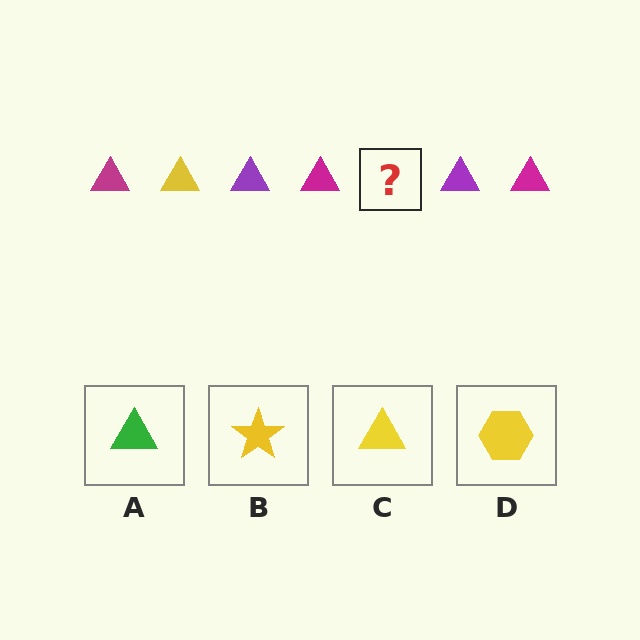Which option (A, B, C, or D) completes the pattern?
C.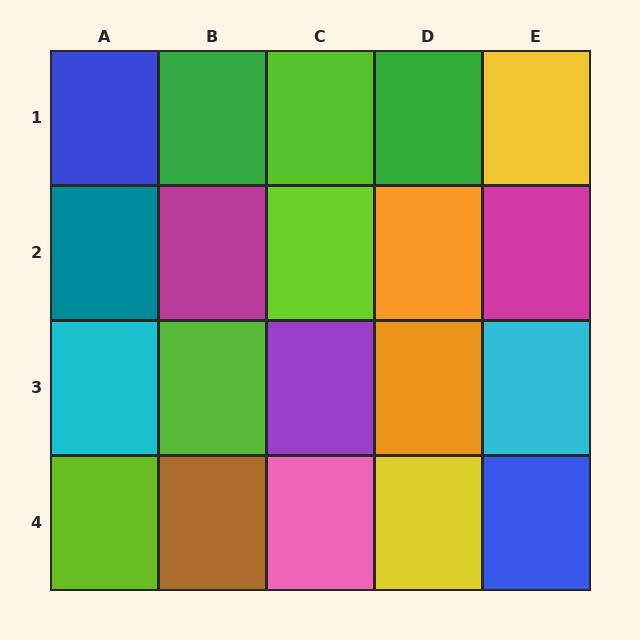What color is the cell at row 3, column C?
Purple.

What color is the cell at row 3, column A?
Cyan.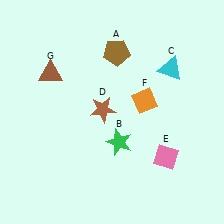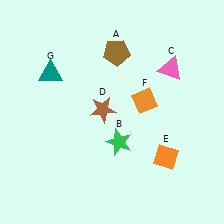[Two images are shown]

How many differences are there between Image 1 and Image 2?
There are 3 differences between the two images.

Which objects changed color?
C changed from cyan to pink. E changed from pink to orange. G changed from brown to teal.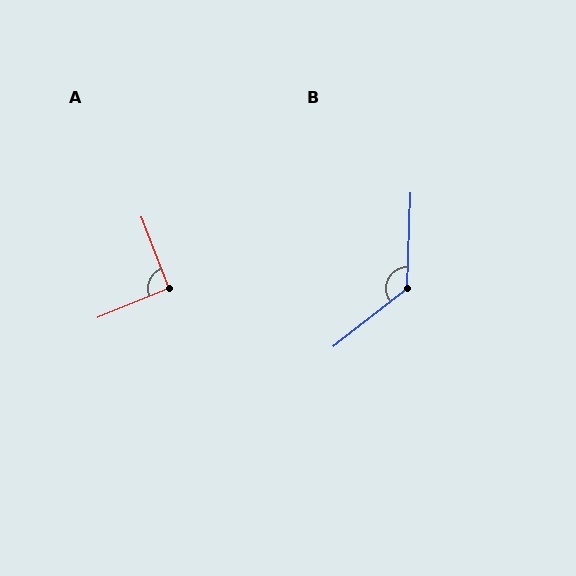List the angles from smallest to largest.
A (91°), B (130°).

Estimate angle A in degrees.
Approximately 91 degrees.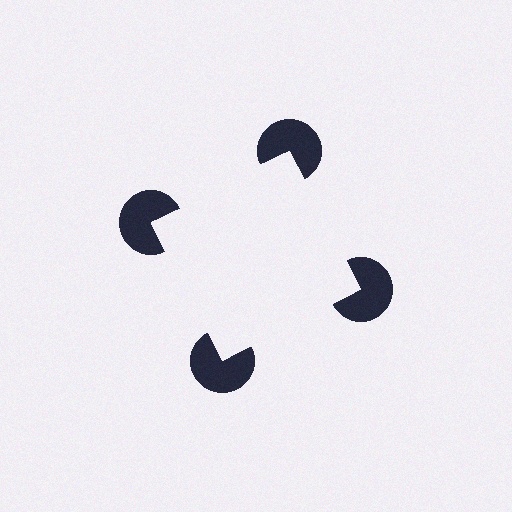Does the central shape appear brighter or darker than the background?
It typically appears slightly brighter than the background, even though no actual brightness change is drawn.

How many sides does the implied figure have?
4 sides.